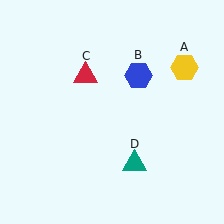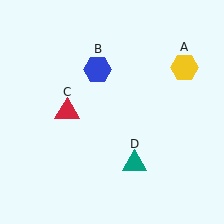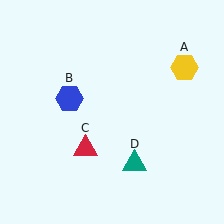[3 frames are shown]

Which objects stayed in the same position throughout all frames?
Yellow hexagon (object A) and teal triangle (object D) remained stationary.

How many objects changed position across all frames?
2 objects changed position: blue hexagon (object B), red triangle (object C).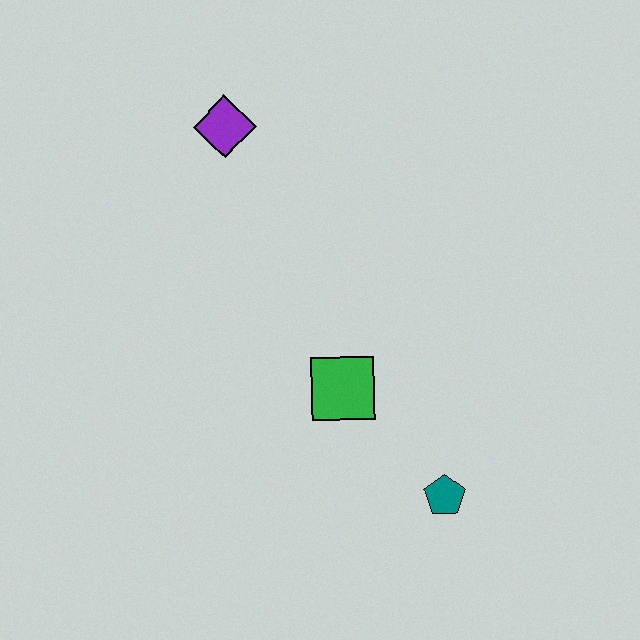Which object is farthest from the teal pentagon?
The purple diamond is farthest from the teal pentagon.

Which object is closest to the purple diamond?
The green square is closest to the purple diamond.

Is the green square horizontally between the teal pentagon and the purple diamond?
Yes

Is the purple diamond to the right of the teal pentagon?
No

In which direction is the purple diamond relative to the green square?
The purple diamond is above the green square.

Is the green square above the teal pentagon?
Yes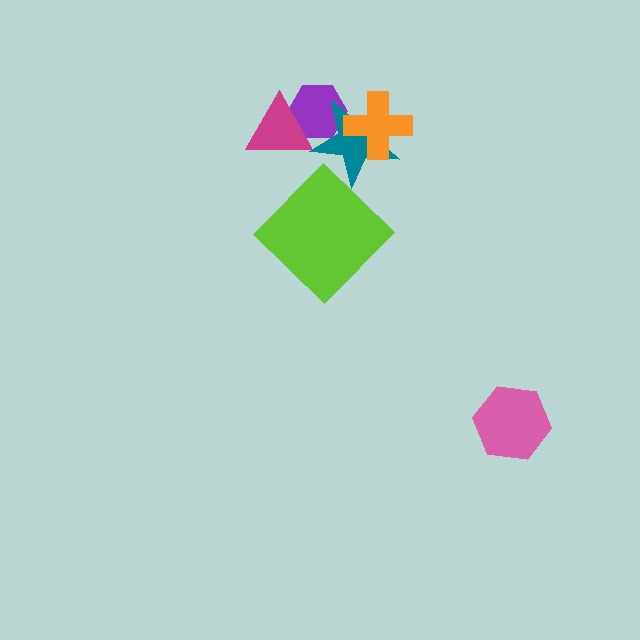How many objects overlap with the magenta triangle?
2 objects overlap with the magenta triangle.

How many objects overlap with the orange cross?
1 object overlaps with the orange cross.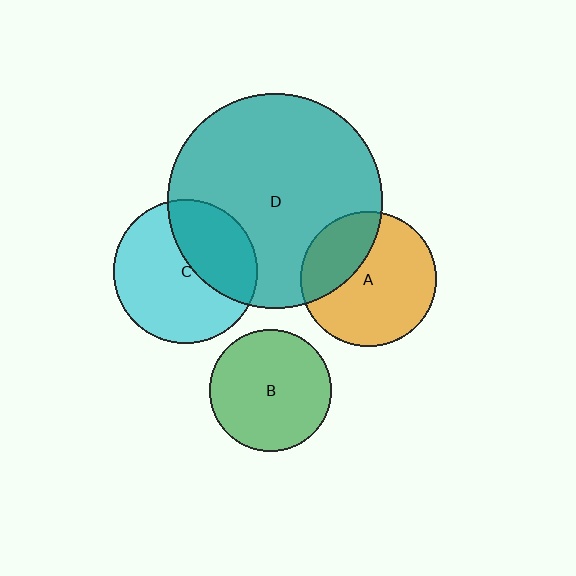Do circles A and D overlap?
Yes.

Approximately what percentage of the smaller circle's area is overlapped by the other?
Approximately 30%.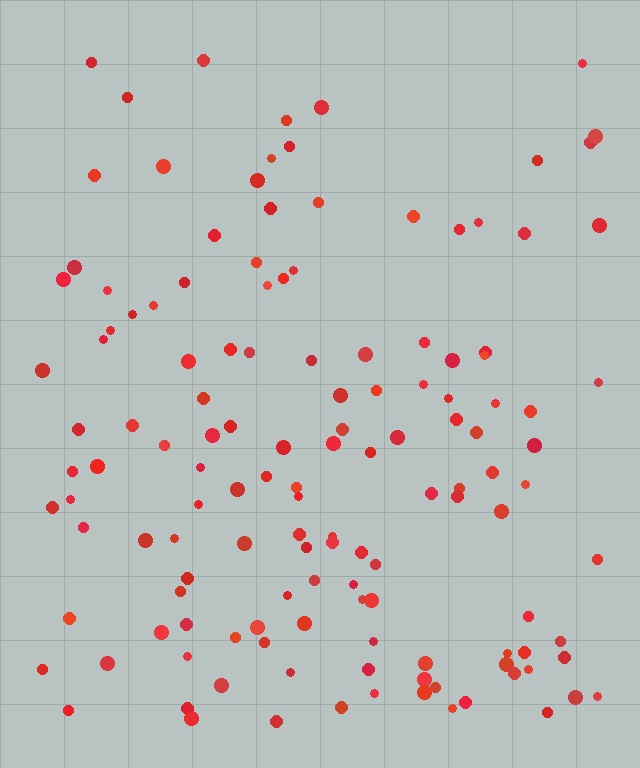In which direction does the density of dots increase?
From top to bottom, with the bottom side densest.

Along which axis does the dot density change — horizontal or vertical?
Vertical.